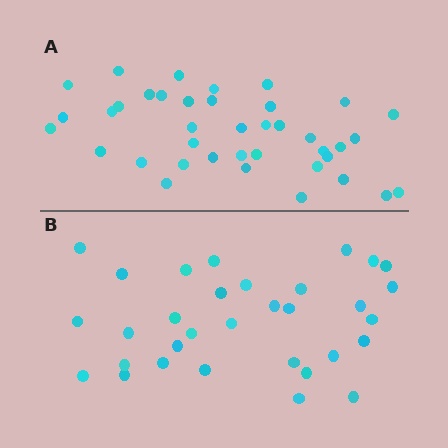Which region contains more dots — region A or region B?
Region A (the top region) has more dots.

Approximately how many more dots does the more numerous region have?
Region A has roughly 8 or so more dots than region B.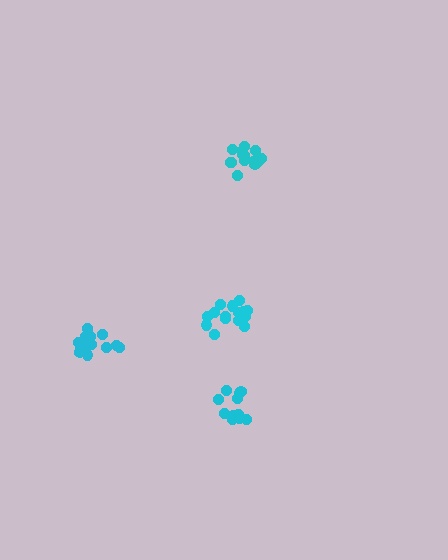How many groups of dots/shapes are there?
There are 4 groups.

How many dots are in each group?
Group 1: 11 dots, Group 2: 15 dots, Group 3: 15 dots, Group 4: 15 dots (56 total).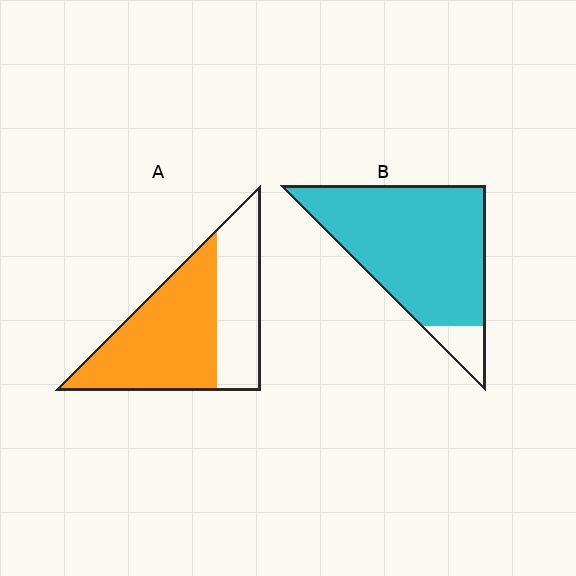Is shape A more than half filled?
Yes.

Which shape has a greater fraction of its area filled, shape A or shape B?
Shape B.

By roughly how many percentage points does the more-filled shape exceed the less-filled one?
By roughly 30 percentage points (B over A).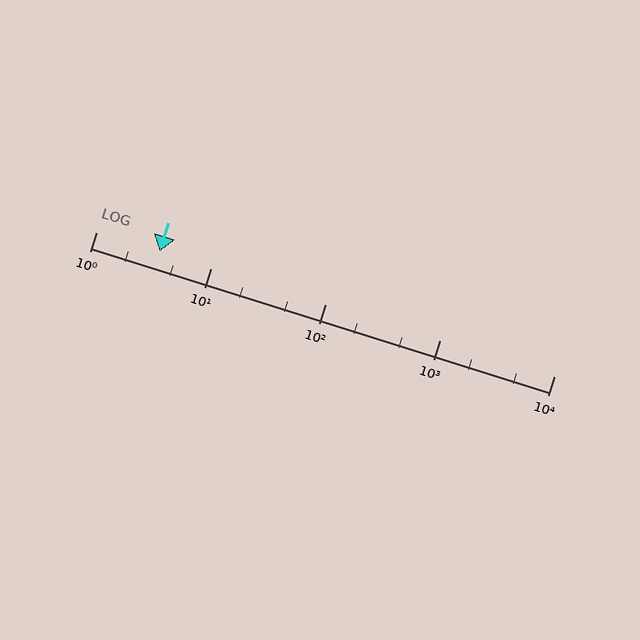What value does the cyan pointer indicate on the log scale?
The pointer indicates approximately 3.6.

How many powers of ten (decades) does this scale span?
The scale spans 4 decades, from 1 to 10000.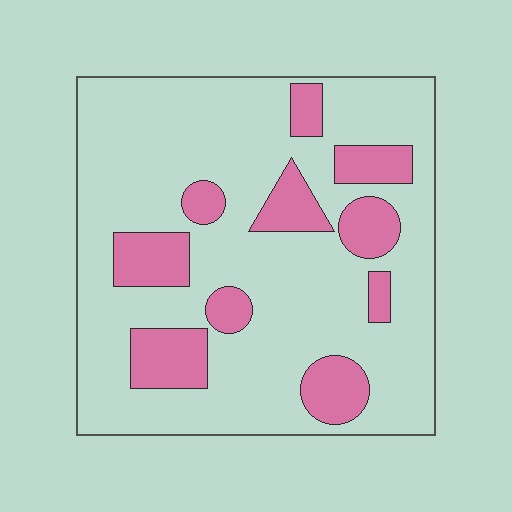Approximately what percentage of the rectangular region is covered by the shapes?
Approximately 20%.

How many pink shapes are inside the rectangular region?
10.